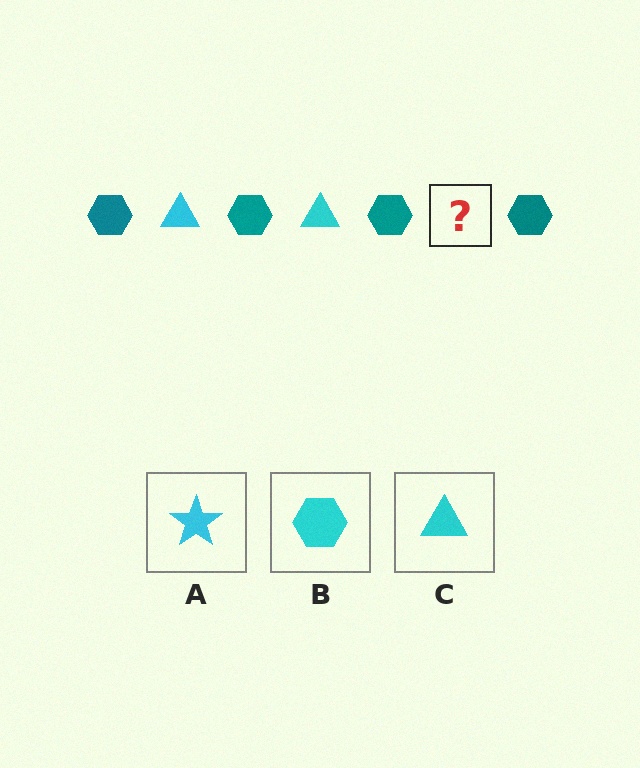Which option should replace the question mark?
Option C.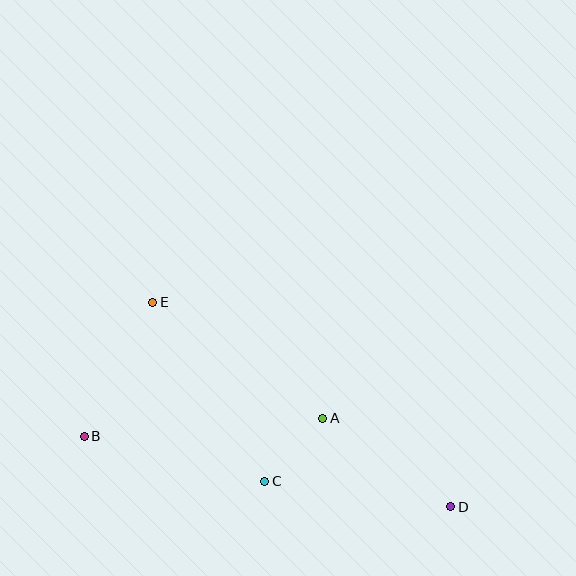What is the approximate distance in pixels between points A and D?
The distance between A and D is approximately 155 pixels.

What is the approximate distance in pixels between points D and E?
The distance between D and E is approximately 361 pixels.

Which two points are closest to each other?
Points A and C are closest to each other.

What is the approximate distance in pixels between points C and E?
The distance between C and E is approximately 211 pixels.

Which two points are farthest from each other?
Points B and D are farthest from each other.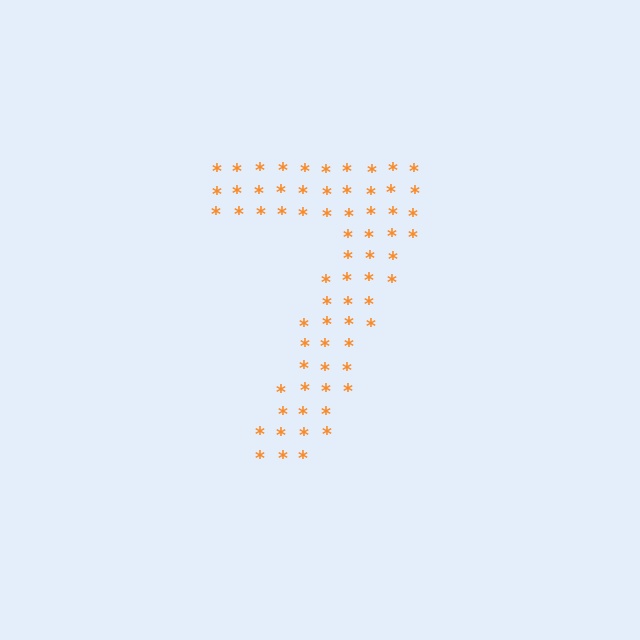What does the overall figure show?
The overall figure shows the digit 7.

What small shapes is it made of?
It is made of small asterisks.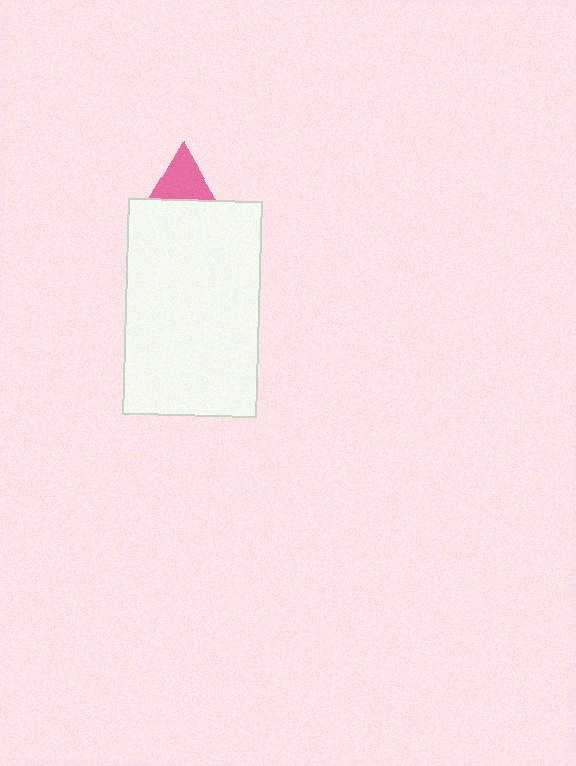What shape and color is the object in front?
The object in front is a white rectangle.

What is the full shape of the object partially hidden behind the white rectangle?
The partially hidden object is a pink triangle.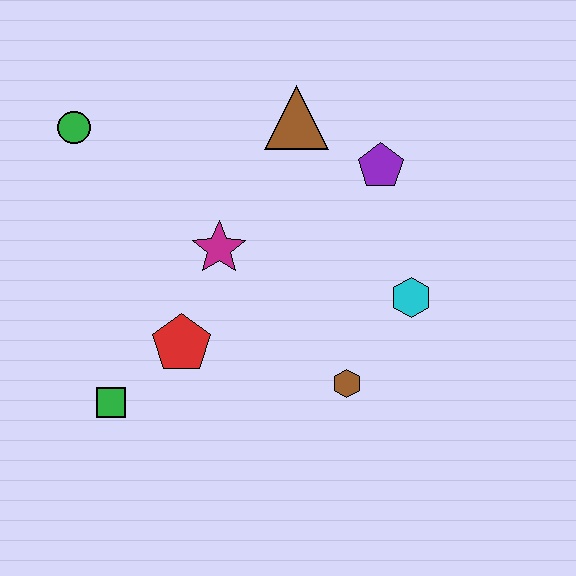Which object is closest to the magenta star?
The red pentagon is closest to the magenta star.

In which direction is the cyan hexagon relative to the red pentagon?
The cyan hexagon is to the right of the red pentagon.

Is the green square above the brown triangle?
No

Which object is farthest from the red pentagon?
The purple pentagon is farthest from the red pentagon.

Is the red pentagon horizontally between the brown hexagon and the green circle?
Yes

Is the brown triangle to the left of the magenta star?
No